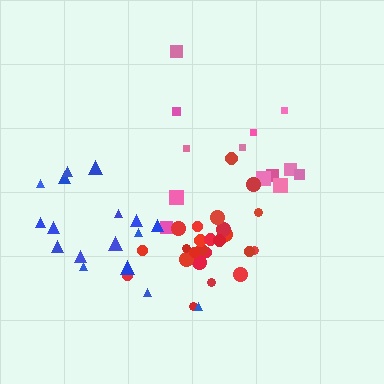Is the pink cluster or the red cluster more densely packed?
Red.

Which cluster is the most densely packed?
Red.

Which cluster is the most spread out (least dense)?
Pink.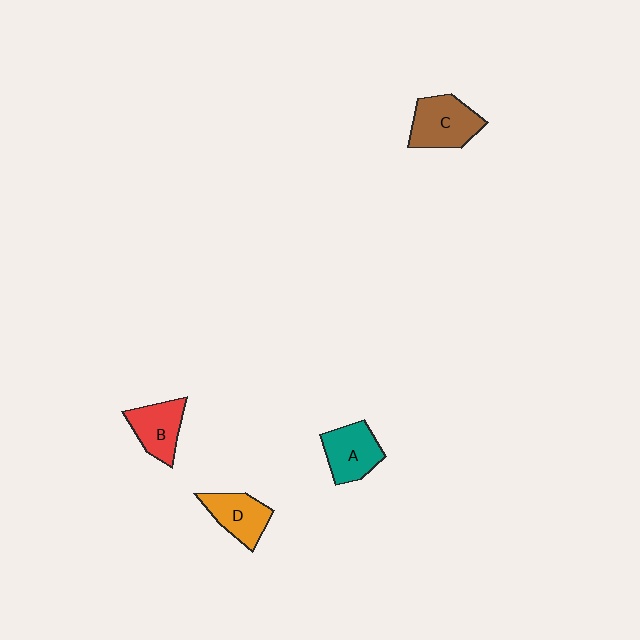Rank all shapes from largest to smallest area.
From largest to smallest: C (brown), A (teal), B (red), D (orange).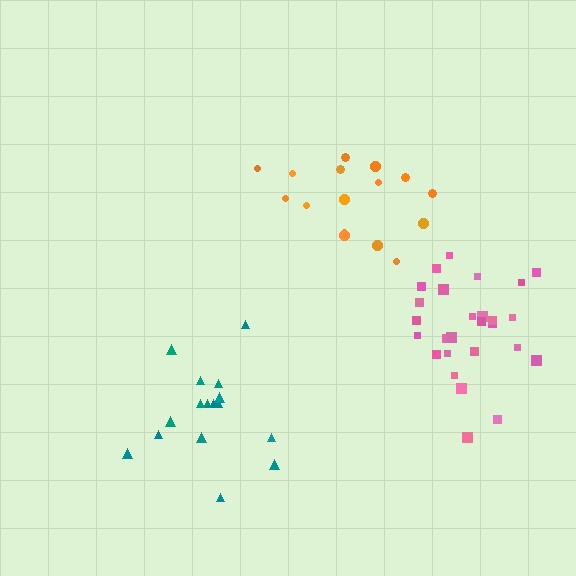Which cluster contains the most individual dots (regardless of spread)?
Pink (27).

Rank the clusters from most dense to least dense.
pink, orange, teal.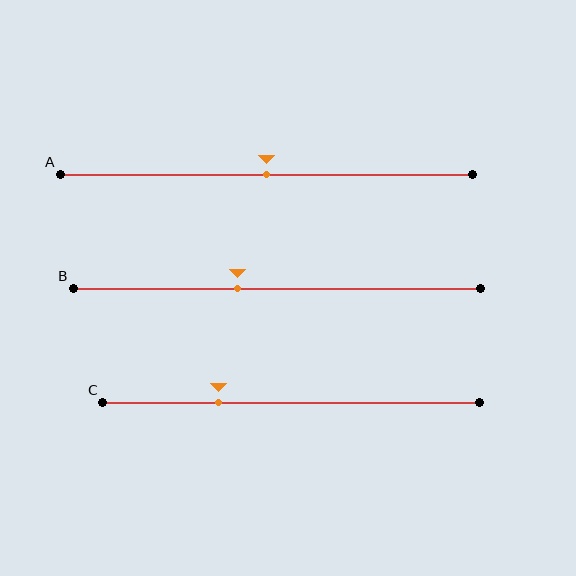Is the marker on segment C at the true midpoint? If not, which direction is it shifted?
No, the marker on segment C is shifted to the left by about 19% of the segment length.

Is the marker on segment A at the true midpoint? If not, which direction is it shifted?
Yes, the marker on segment A is at the true midpoint.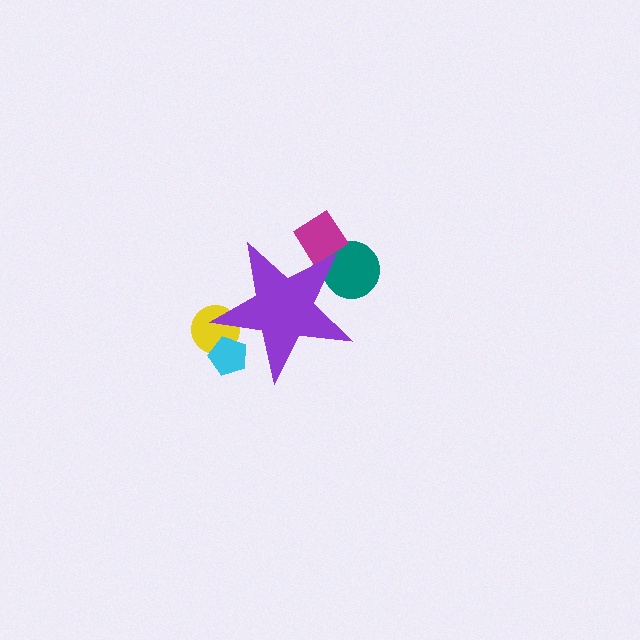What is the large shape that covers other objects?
A purple star.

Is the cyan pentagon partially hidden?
Yes, the cyan pentagon is partially hidden behind the purple star.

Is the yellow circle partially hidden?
Yes, the yellow circle is partially hidden behind the purple star.